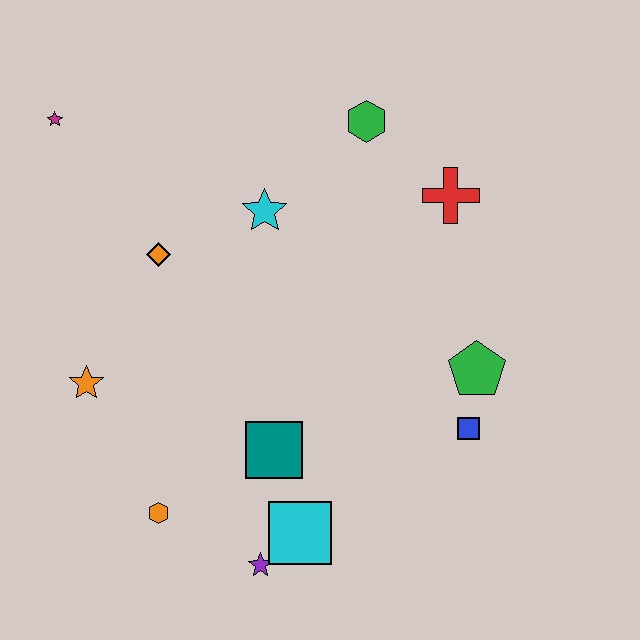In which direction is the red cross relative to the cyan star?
The red cross is to the right of the cyan star.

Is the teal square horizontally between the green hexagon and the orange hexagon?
Yes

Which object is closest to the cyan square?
The purple star is closest to the cyan square.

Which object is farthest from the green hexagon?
The purple star is farthest from the green hexagon.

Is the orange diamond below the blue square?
No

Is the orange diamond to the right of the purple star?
No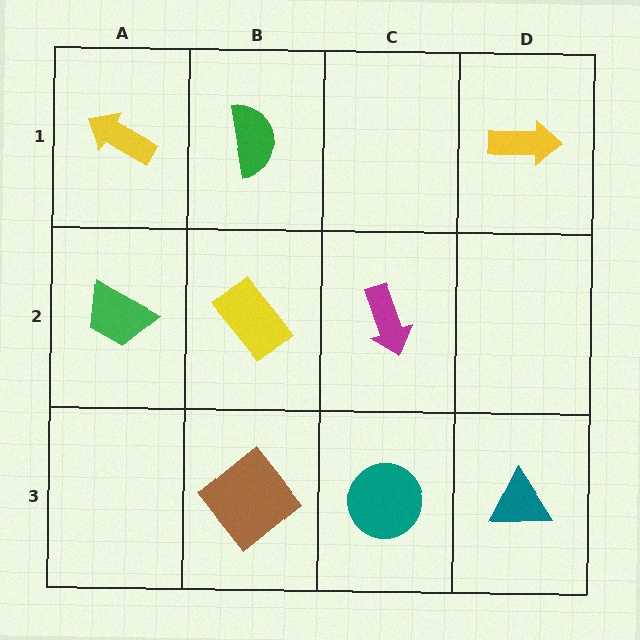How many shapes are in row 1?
3 shapes.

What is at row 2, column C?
A magenta arrow.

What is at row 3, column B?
A brown diamond.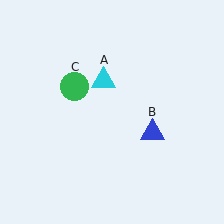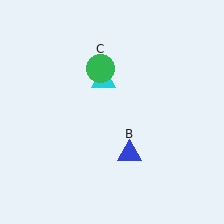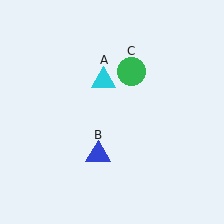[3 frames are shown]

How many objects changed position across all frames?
2 objects changed position: blue triangle (object B), green circle (object C).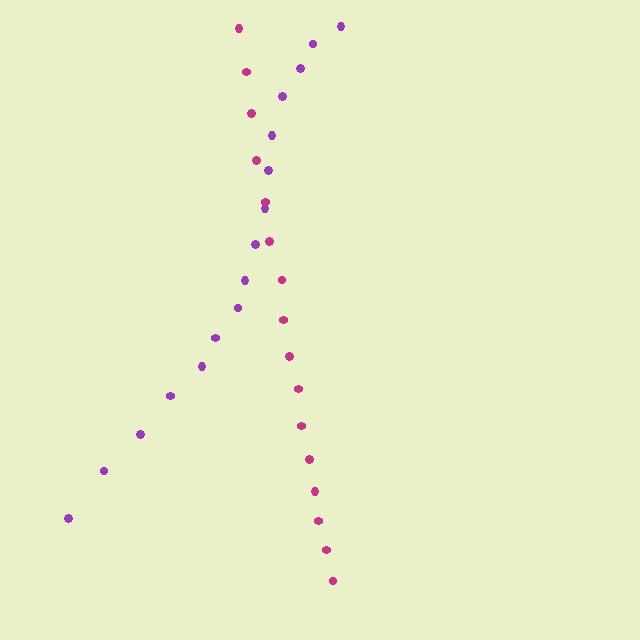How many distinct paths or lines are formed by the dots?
There are 2 distinct paths.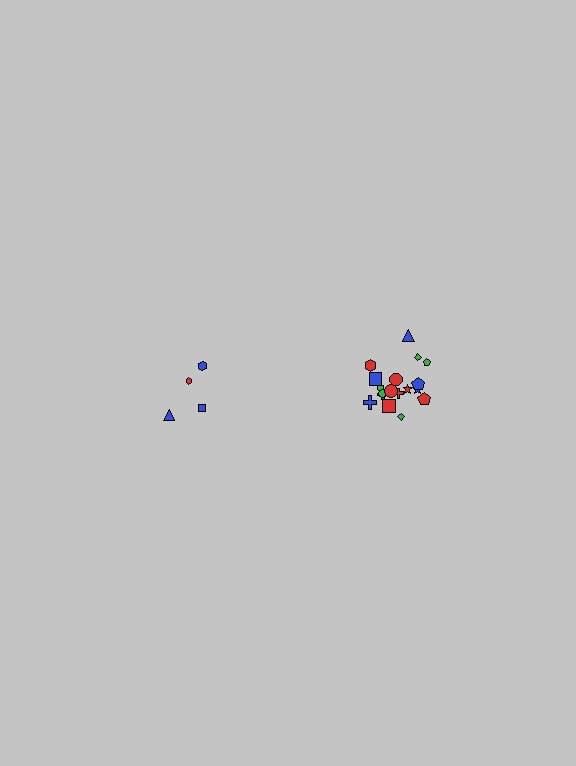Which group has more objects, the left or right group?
The right group.